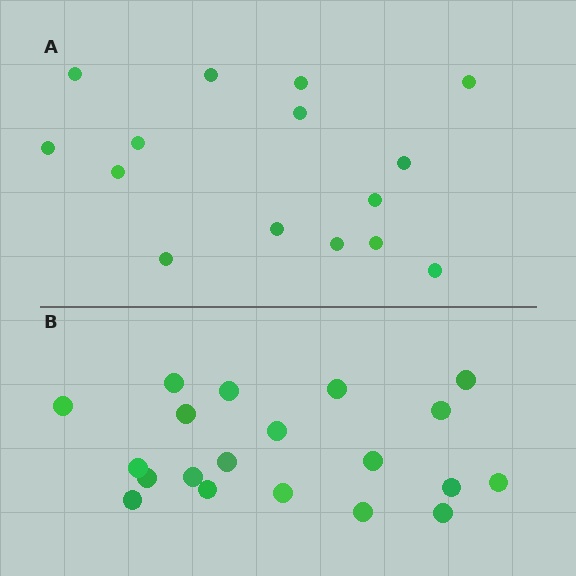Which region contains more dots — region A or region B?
Region B (the bottom region) has more dots.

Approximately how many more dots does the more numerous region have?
Region B has about 5 more dots than region A.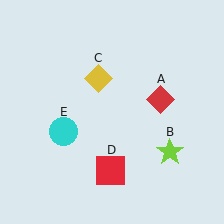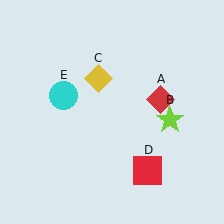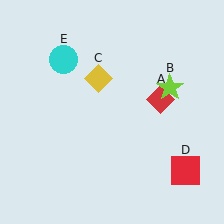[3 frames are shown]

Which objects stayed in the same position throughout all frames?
Red diamond (object A) and yellow diamond (object C) remained stationary.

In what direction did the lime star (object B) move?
The lime star (object B) moved up.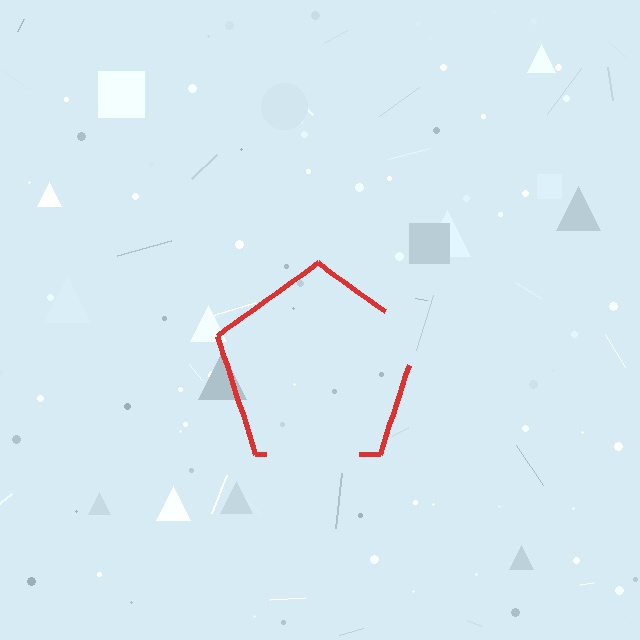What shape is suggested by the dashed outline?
The dashed outline suggests a pentagon.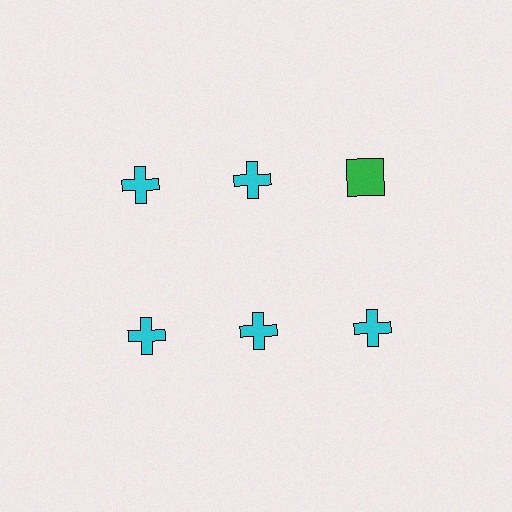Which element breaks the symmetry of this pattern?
The green square in the top row, center column breaks the symmetry. All other shapes are cyan crosses.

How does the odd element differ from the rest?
It differs in both color (green instead of cyan) and shape (square instead of cross).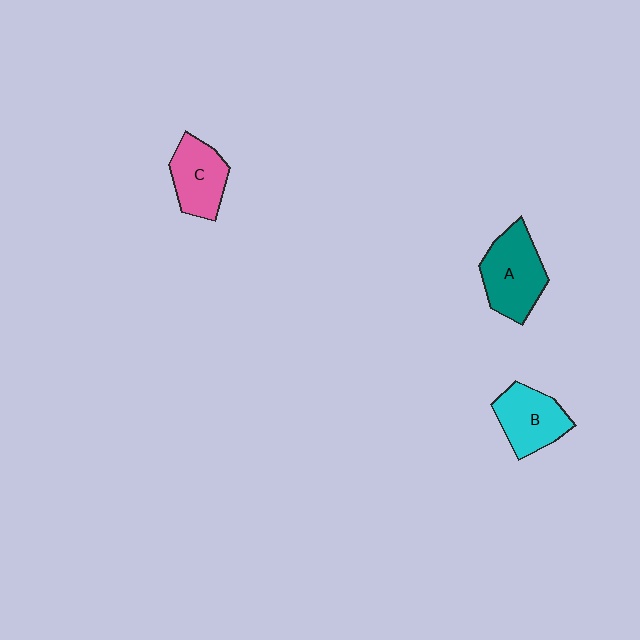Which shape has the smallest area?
Shape C (pink).